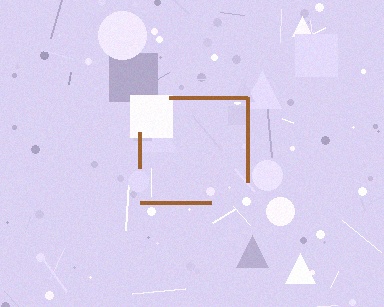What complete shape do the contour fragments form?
The contour fragments form a square.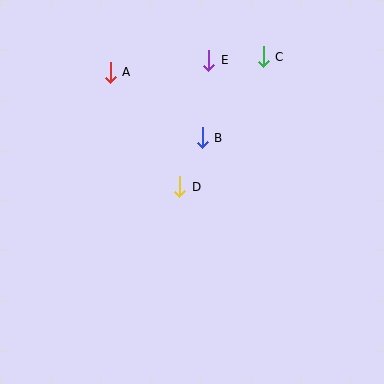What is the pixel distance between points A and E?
The distance between A and E is 99 pixels.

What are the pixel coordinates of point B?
Point B is at (202, 138).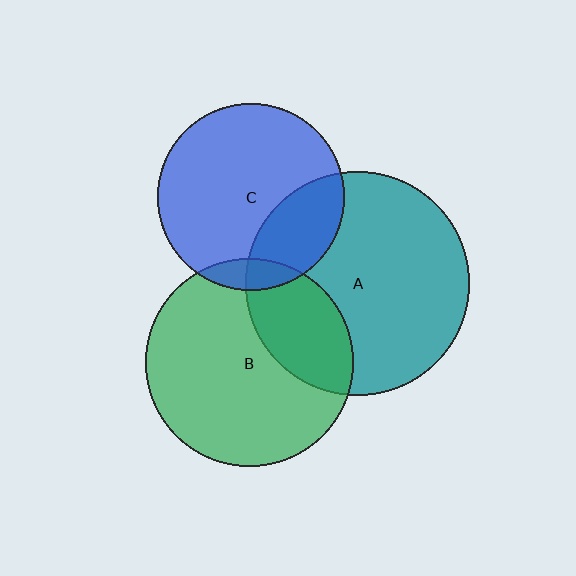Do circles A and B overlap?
Yes.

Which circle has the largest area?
Circle A (teal).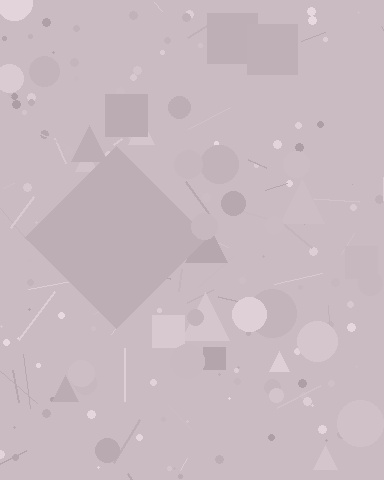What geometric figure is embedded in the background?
A diamond is embedded in the background.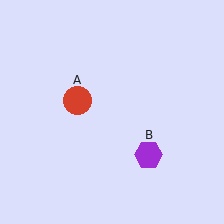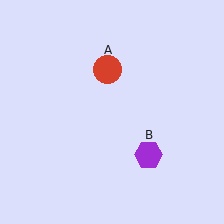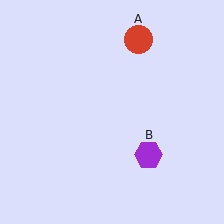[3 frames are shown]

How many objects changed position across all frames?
1 object changed position: red circle (object A).